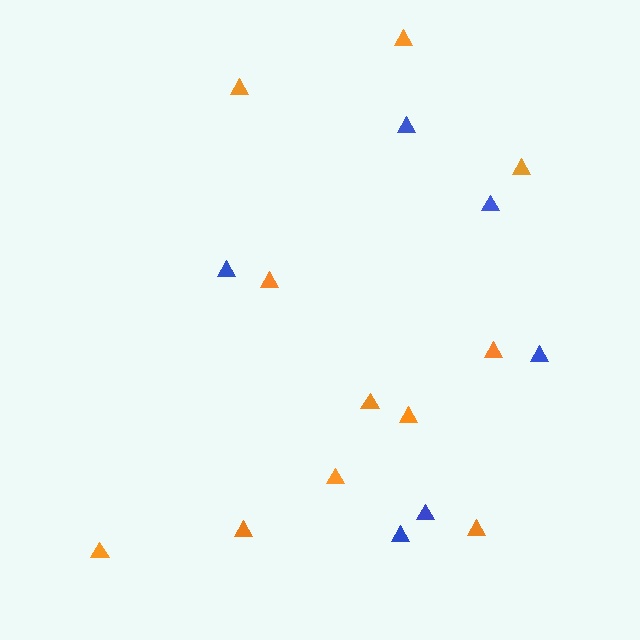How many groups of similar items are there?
There are 2 groups: one group of orange triangles (11) and one group of blue triangles (6).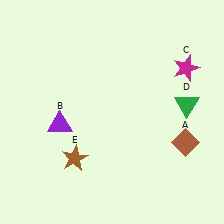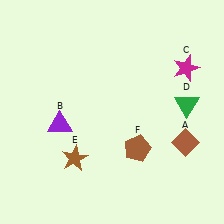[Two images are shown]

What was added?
A brown pentagon (F) was added in Image 2.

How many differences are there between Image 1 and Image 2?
There is 1 difference between the two images.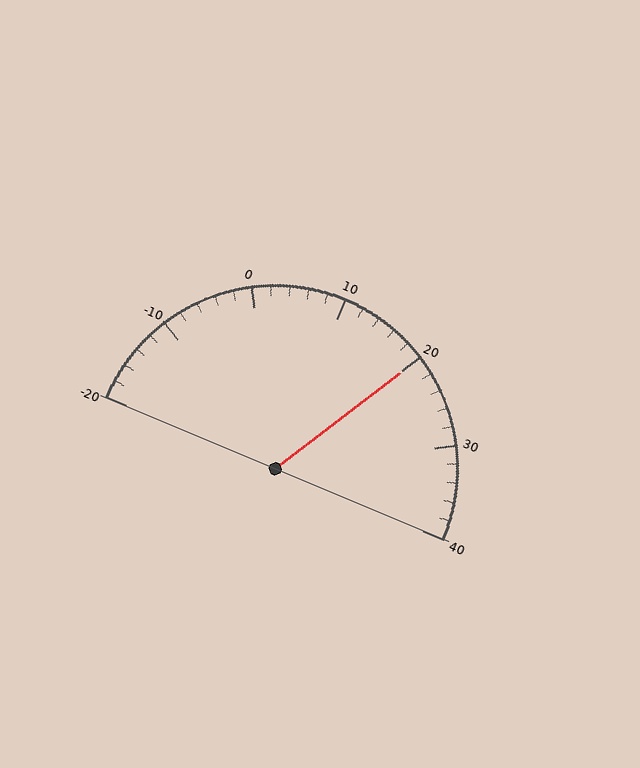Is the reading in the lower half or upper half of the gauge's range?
The reading is in the upper half of the range (-20 to 40).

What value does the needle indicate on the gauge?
The needle indicates approximately 20.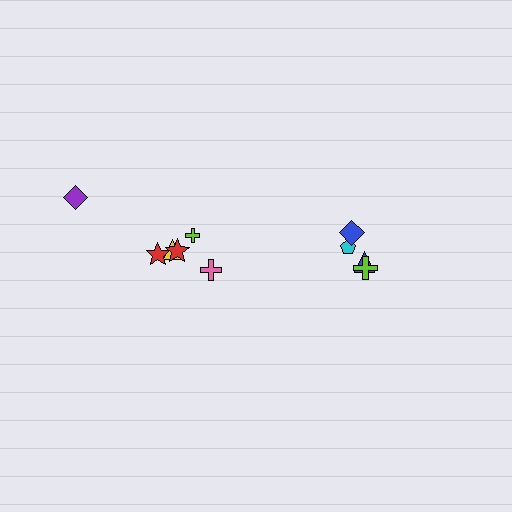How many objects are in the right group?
There are 4 objects.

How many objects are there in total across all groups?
There are 10 objects.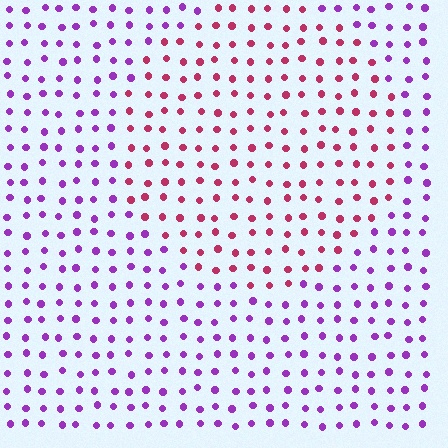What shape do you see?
I see a circle.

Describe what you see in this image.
The image is filled with small purple elements in a uniform arrangement. A circle-shaped region is visible where the elements are tinted to a slightly different hue, forming a subtle color boundary.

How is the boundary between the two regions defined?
The boundary is defined purely by a slight shift in hue (about 53 degrees). Spacing, size, and orientation are identical on both sides.